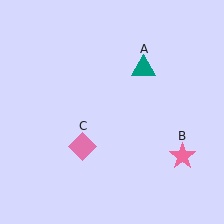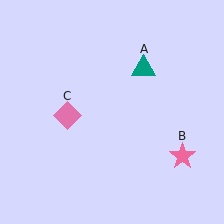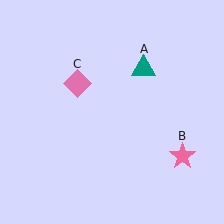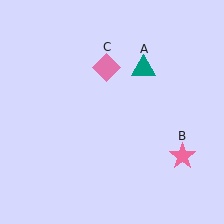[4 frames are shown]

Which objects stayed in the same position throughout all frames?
Teal triangle (object A) and pink star (object B) remained stationary.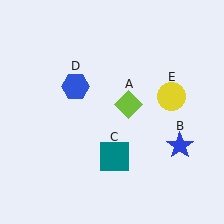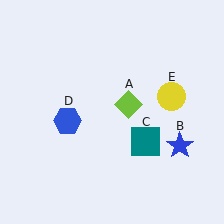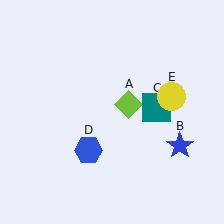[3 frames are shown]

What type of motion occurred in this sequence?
The teal square (object C), blue hexagon (object D) rotated counterclockwise around the center of the scene.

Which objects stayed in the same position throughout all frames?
Lime diamond (object A) and blue star (object B) and yellow circle (object E) remained stationary.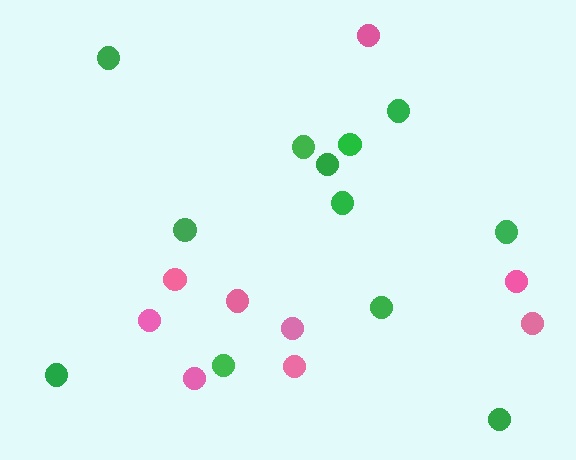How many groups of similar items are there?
There are 2 groups: one group of green circles (12) and one group of pink circles (9).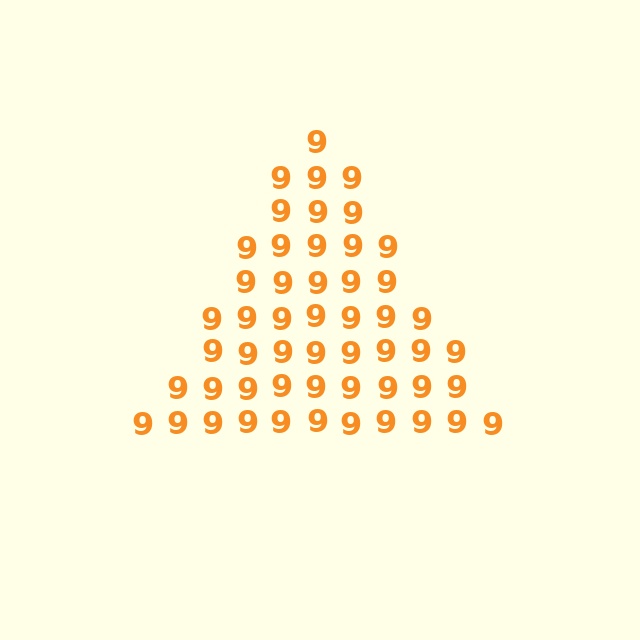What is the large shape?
The large shape is a triangle.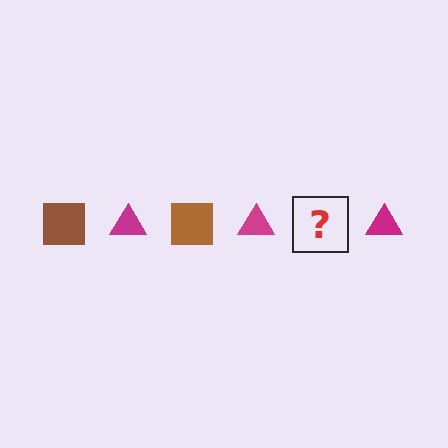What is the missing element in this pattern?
The missing element is a brown square.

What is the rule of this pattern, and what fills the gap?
The rule is that the pattern alternates between brown square and magenta triangle. The gap should be filled with a brown square.